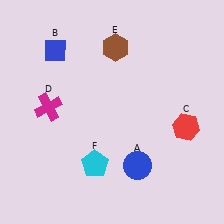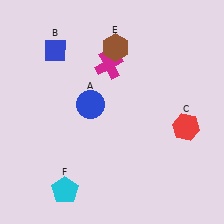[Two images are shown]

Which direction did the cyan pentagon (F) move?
The cyan pentagon (F) moved left.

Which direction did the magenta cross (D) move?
The magenta cross (D) moved right.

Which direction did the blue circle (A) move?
The blue circle (A) moved up.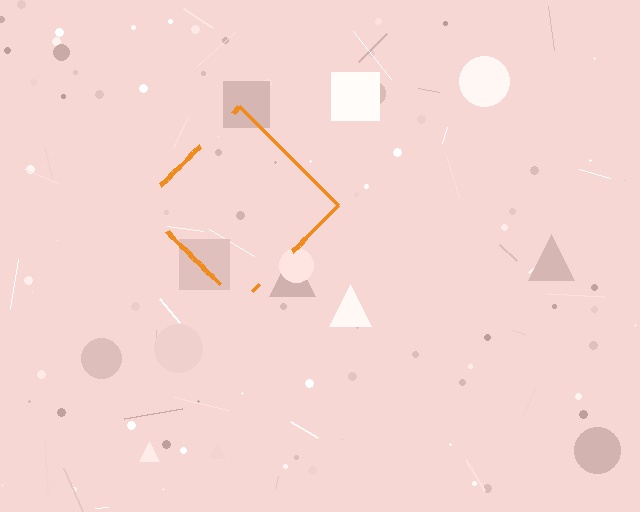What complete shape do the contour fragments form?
The contour fragments form a diamond.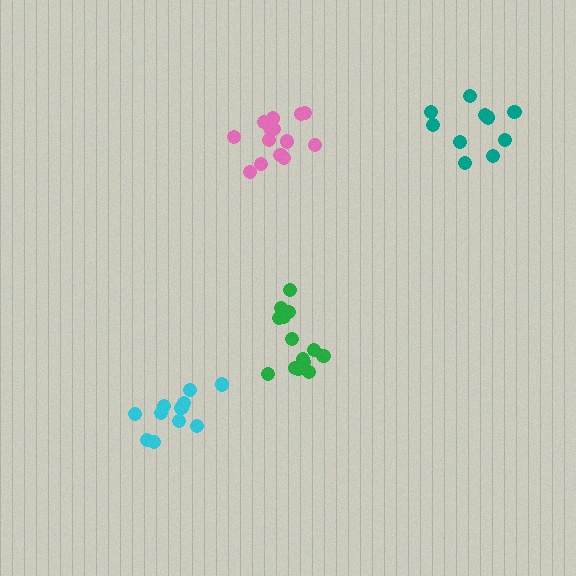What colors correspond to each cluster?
The clusters are colored: pink, cyan, green, teal.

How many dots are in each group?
Group 1: 14 dots, Group 2: 11 dots, Group 3: 14 dots, Group 4: 10 dots (49 total).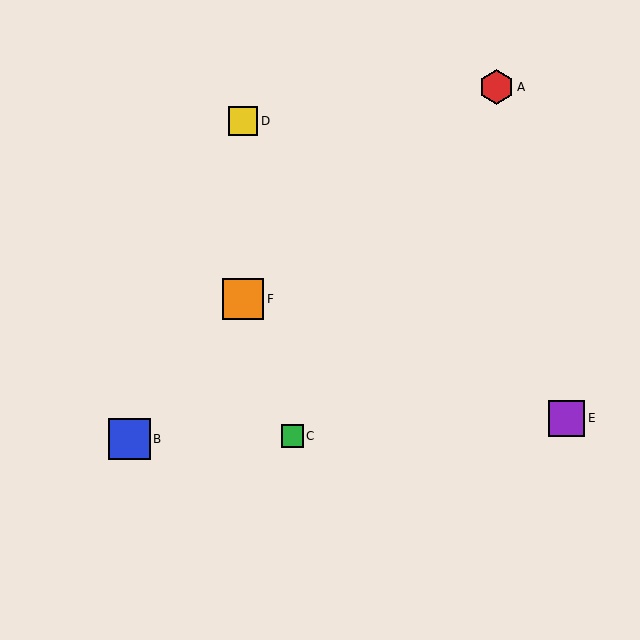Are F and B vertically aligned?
No, F is at x≈243 and B is at x≈129.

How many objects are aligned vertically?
2 objects (D, F) are aligned vertically.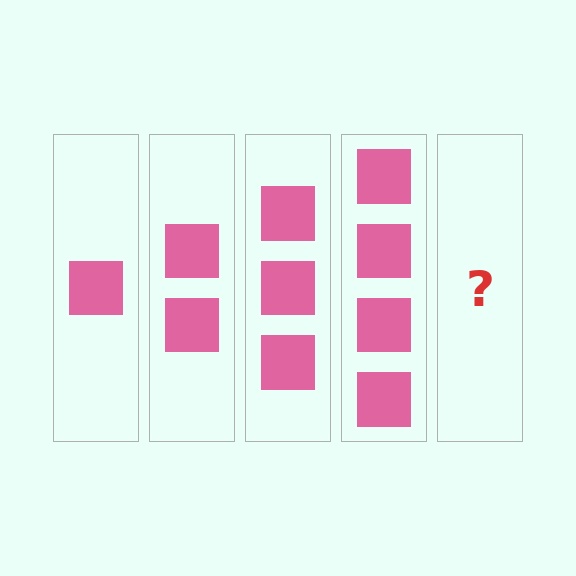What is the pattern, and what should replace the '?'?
The pattern is that each step adds one more square. The '?' should be 5 squares.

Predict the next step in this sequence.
The next step is 5 squares.